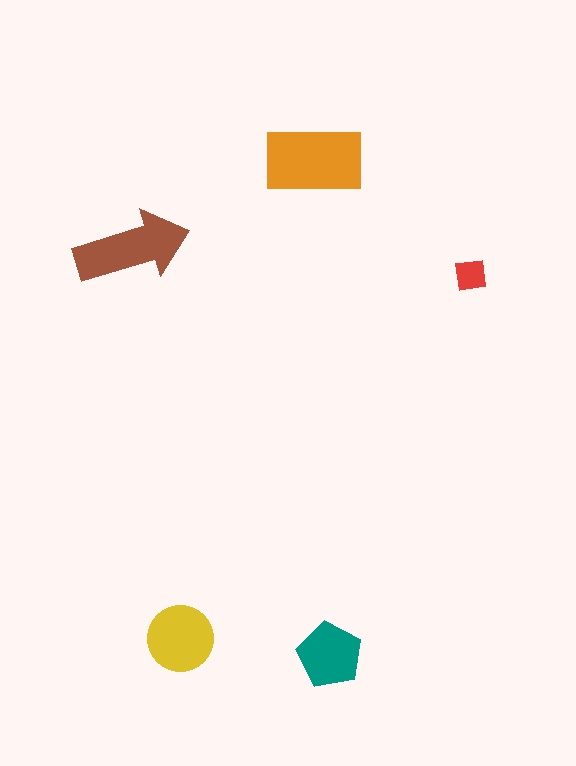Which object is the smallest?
The red square.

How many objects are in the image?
There are 5 objects in the image.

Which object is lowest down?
The teal pentagon is bottommost.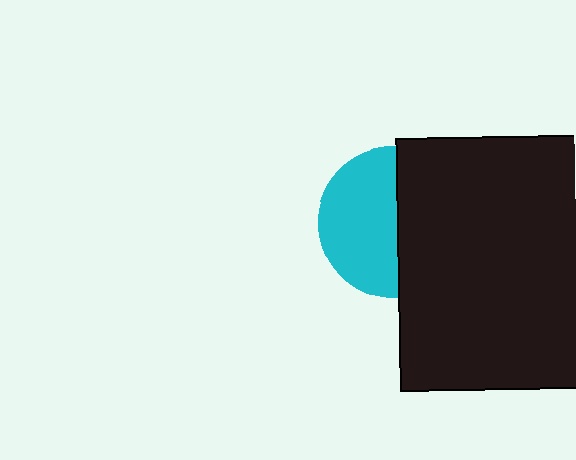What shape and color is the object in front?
The object in front is a black rectangle.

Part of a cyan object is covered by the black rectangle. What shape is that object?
It is a circle.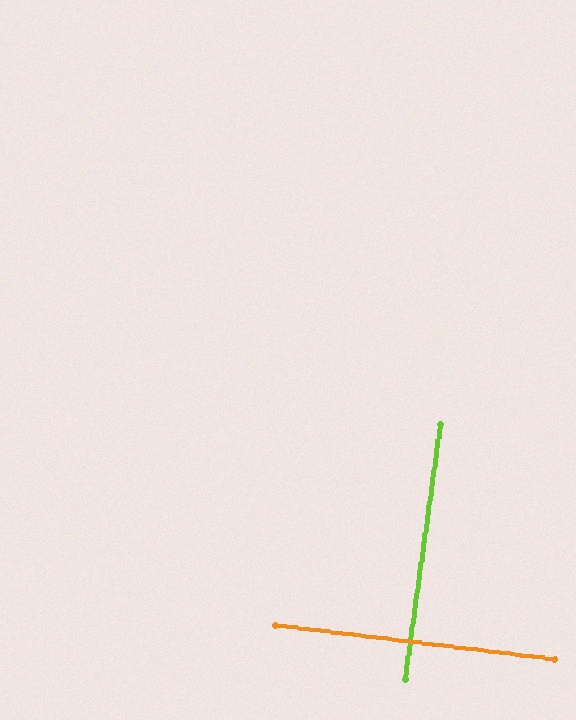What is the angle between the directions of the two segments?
Approximately 89 degrees.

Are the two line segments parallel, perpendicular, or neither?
Perpendicular — they meet at approximately 89°.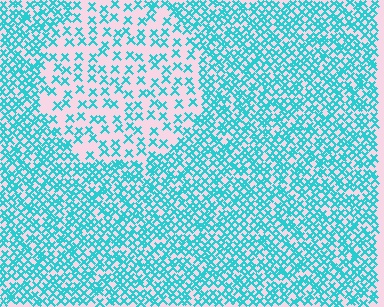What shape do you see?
I see a circle.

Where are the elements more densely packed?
The elements are more densely packed outside the circle boundary.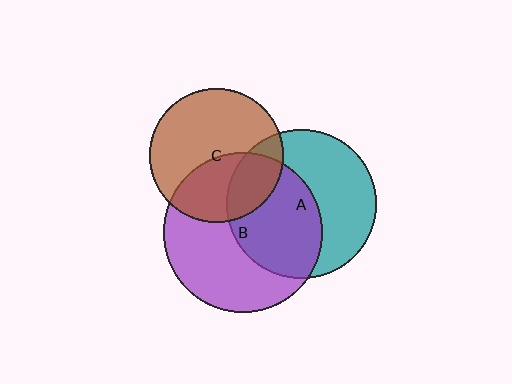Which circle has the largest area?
Circle B (purple).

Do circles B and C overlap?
Yes.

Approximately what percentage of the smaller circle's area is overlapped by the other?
Approximately 40%.